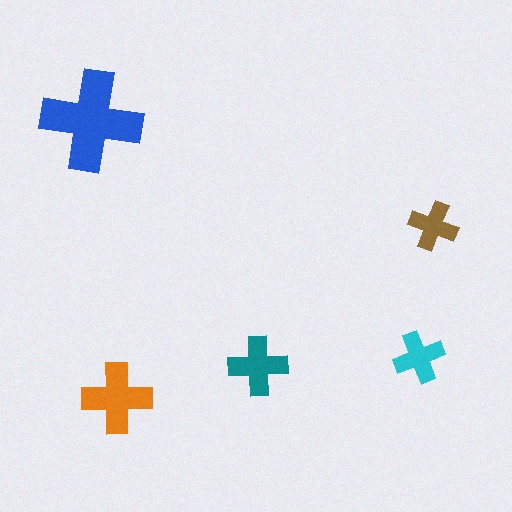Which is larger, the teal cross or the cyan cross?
The teal one.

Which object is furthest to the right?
The brown cross is rightmost.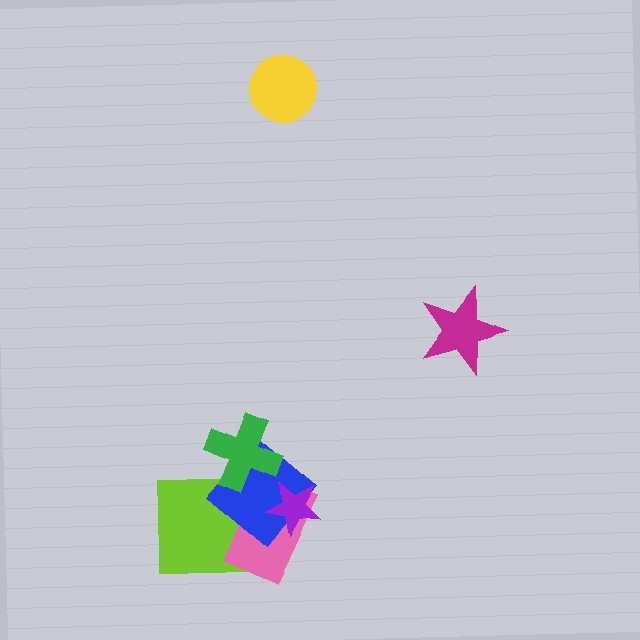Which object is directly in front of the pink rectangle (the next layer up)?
The blue diamond is directly in front of the pink rectangle.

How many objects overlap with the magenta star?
0 objects overlap with the magenta star.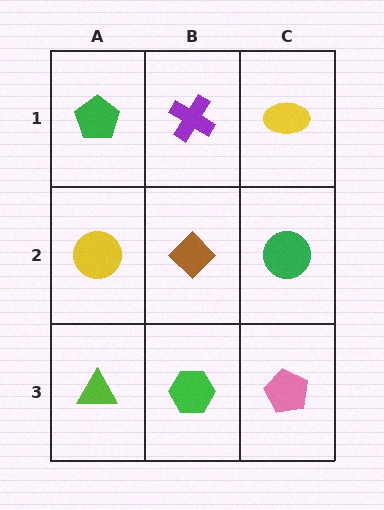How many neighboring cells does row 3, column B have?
3.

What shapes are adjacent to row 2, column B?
A purple cross (row 1, column B), a green hexagon (row 3, column B), a yellow circle (row 2, column A), a green circle (row 2, column C).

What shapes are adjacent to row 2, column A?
A green pentagon (row 1, column A), a lime triangle (row 3, column A), a brown diamond (row 2, column B).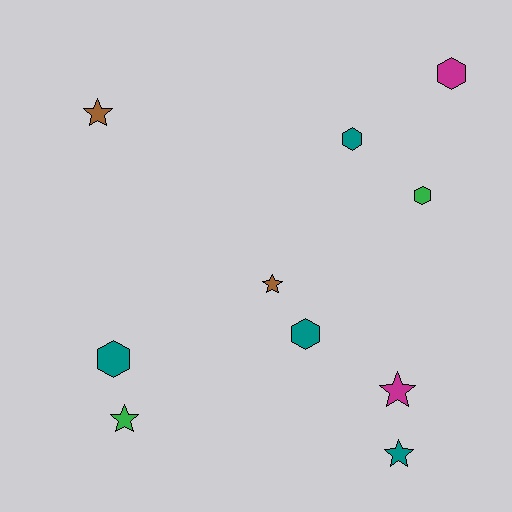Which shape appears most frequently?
Star, with 5 objects.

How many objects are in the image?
There are 10 objects.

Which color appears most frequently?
Teal, with 4 objects.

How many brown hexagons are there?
There are no brown hexagons.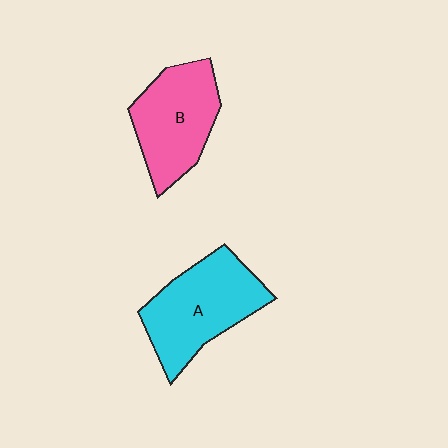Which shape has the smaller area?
Shape B (pink).